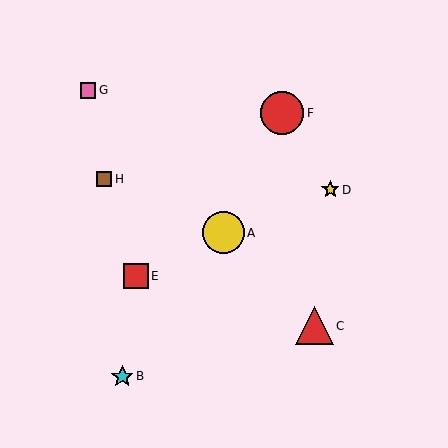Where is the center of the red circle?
The center of the red circle is at (282, 113).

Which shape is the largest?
The red circle (labeled F) is the largest.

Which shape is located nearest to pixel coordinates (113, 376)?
The cyan star (labeled B) at (122, 377) is nearest to that location.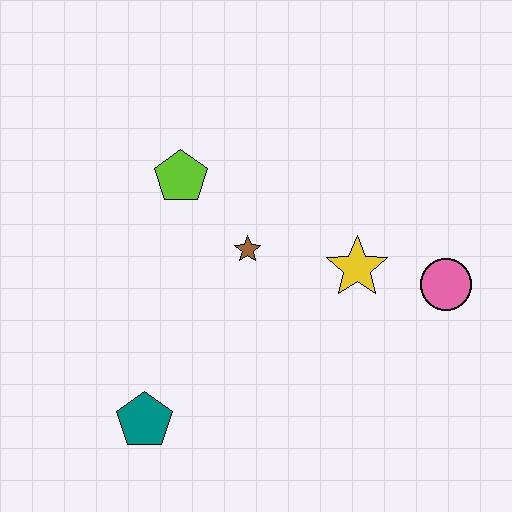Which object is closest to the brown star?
The lime pentagon is closest to the brown star.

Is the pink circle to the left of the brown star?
No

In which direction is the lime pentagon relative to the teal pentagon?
The lime pentagon is above the teal pentagon.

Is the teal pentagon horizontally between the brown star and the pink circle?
No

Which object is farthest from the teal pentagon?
The pink circle is farthest from the teal pentagon.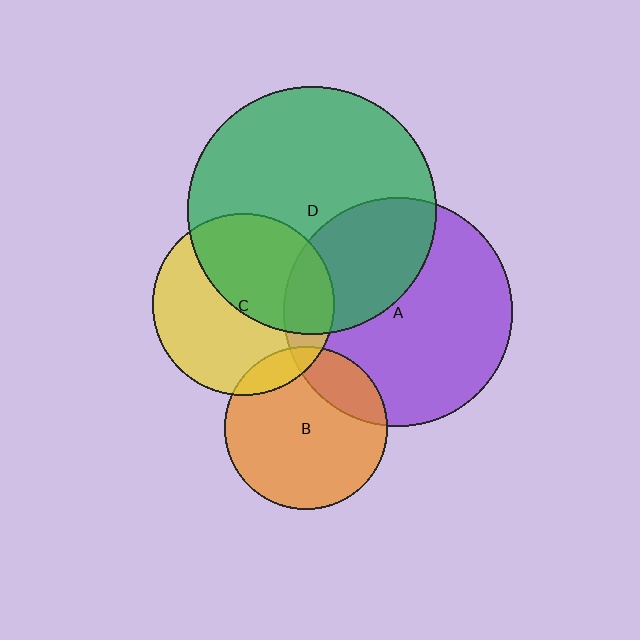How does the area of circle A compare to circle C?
Approximately 1.6 times.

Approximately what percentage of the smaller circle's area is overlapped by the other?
Approximately 35%.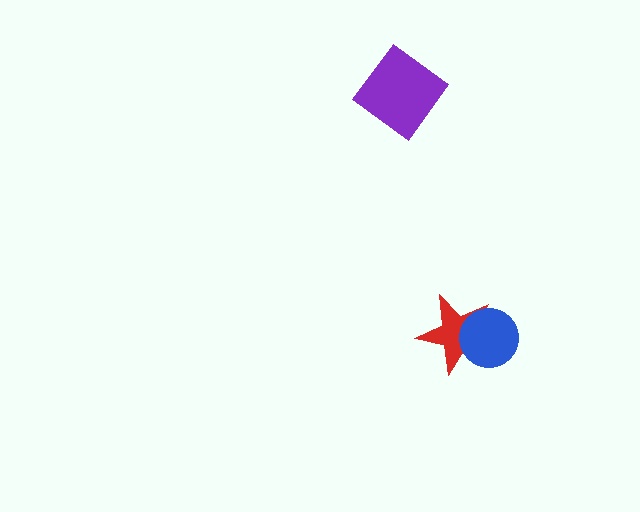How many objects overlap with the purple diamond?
0 objects overlap with the purple diamond.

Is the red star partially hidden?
Yes, it is partially covered by another shape.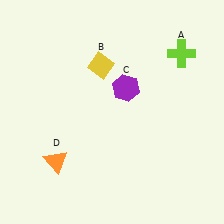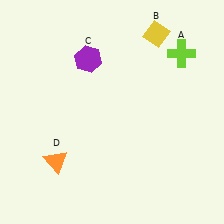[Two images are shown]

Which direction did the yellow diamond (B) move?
The yellow diamond (B) moved right.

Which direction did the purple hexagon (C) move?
The purple hexagon (C) moved left.